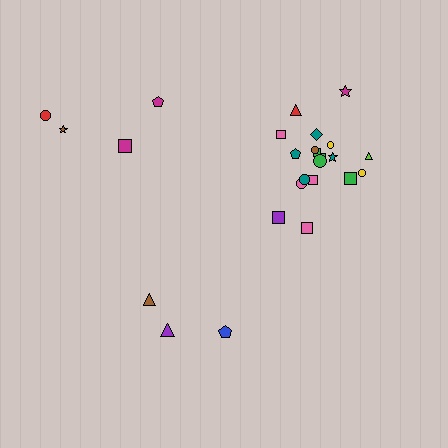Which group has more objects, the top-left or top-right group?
The top-right group.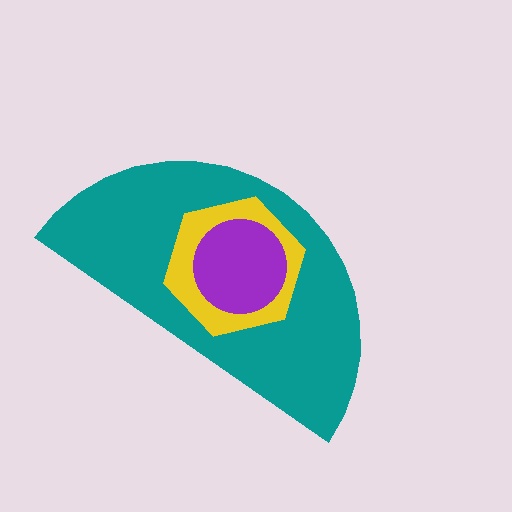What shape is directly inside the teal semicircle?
The yellow hexagon.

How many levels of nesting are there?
3.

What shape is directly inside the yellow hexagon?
The purple circle.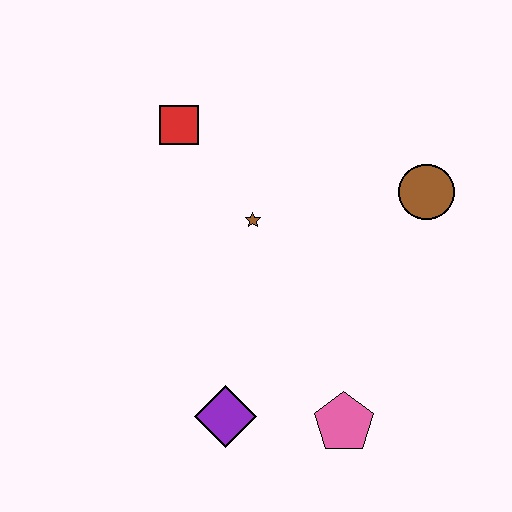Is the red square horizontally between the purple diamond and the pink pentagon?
No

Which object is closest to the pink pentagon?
The purple diamond is closest to the pink pentagon.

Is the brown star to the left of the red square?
No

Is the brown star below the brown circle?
Yes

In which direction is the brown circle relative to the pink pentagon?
The brown circle is above the pink pentagon.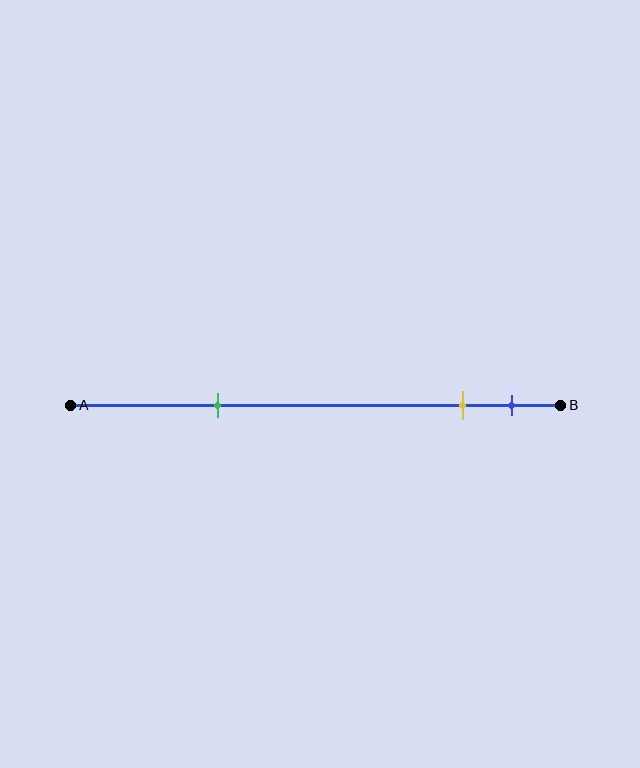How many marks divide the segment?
There are 3 marks dividing the segment.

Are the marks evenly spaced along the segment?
No, the marks are not evenly spaced.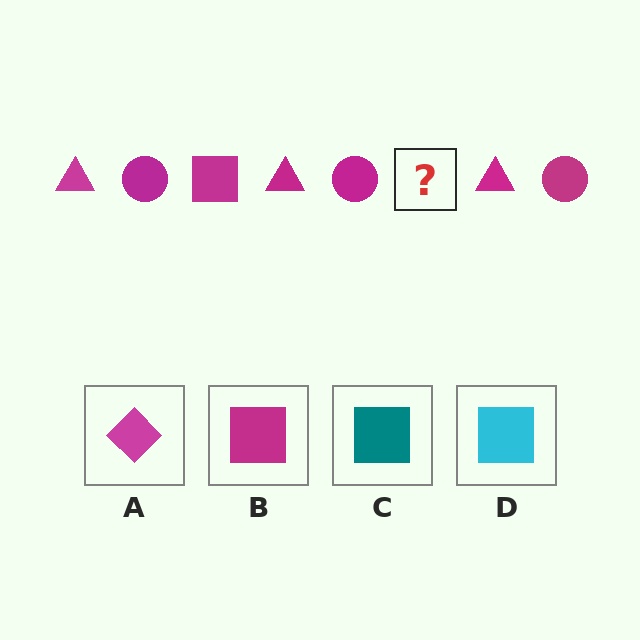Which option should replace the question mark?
Option B.